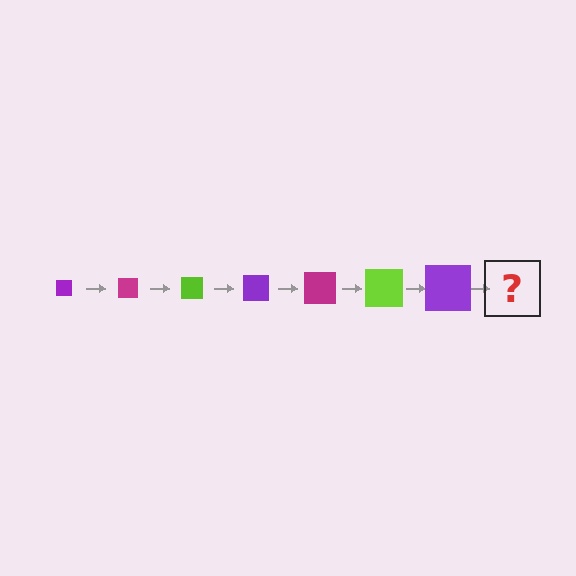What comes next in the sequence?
The next element should be a magenta square, larger than the previous one.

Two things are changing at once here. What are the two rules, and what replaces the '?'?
The two rules are that the square grows larger each step and the color cycles through purple, magenta, and lime. The '?' should be a magenta square, larger than the previous one.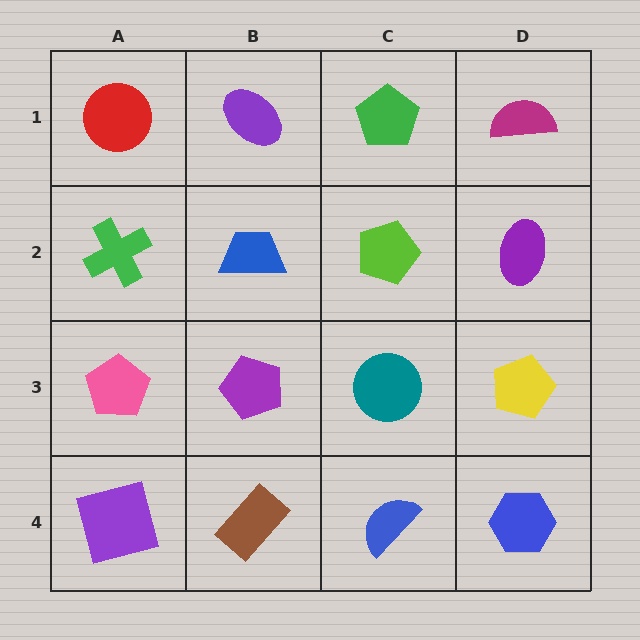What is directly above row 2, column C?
A green pentagon.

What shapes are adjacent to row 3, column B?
A blue trapezoid (row 2, column B), a brown rectangle (row 4, column B), a pink pentagon (row 3, column A), a teal circle (row 3, column C).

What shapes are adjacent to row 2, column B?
A purple ellipse (row 1, column B), a purple pentagon (row 3, column B), a green cross (row 2, column A), a lime pentagon (row 2, column C).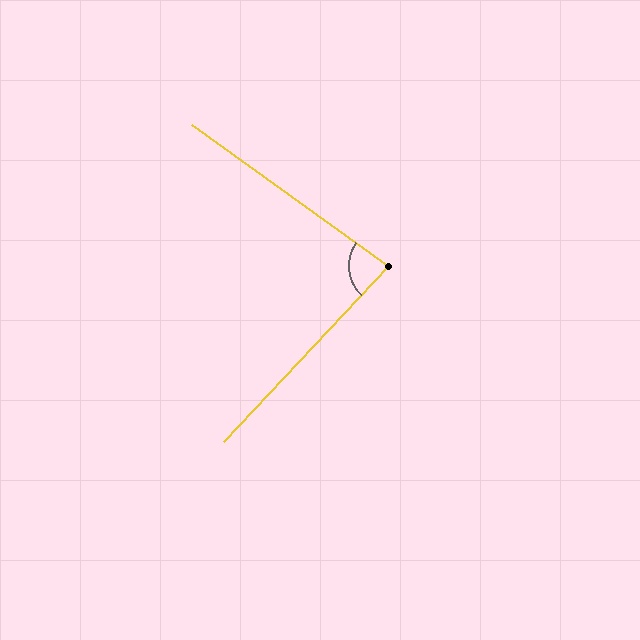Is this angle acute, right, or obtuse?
It is acute.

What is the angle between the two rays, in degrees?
Approximately 83 degrees.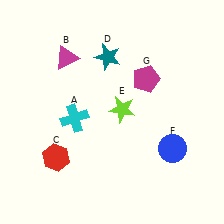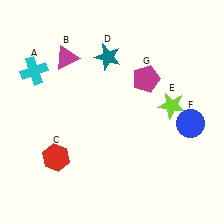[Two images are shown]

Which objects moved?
The objects that moved are: the cyan cross (A), the lime star (E), the blue circle (F).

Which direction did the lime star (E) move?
The lime star (E) moved right.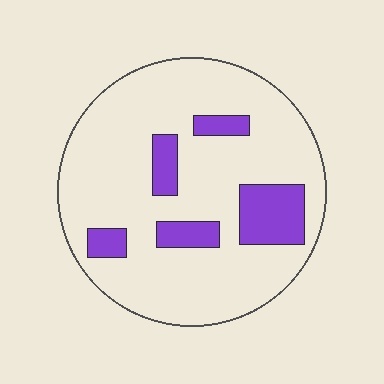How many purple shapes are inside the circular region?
5.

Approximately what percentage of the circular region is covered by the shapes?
Approximately 15%.